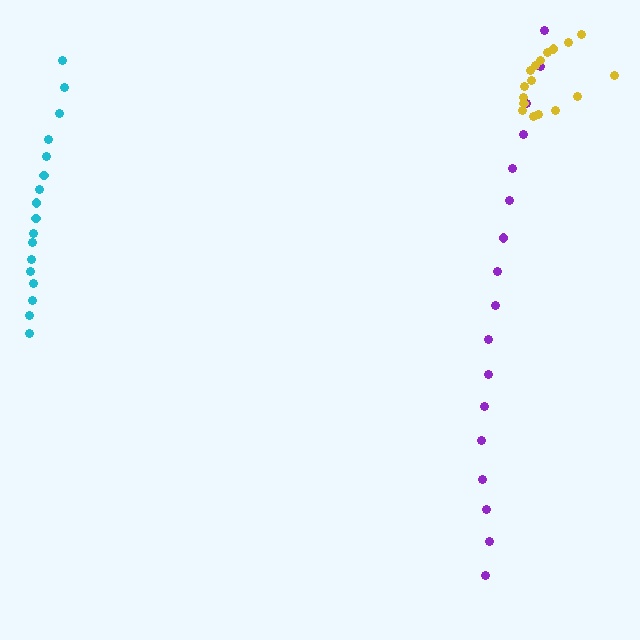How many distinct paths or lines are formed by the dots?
There are 3 distinct paths.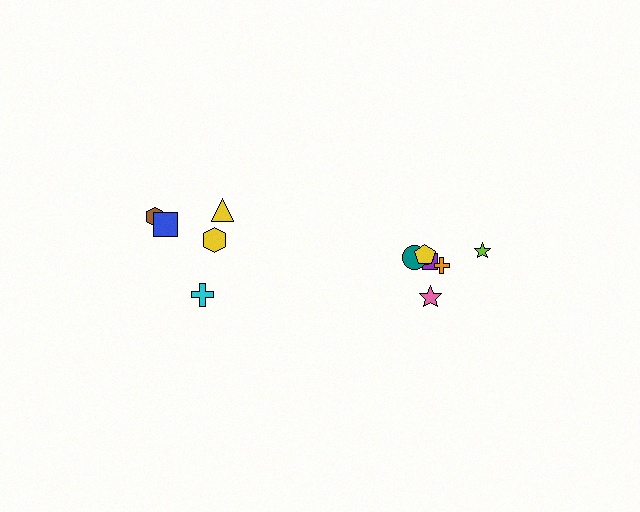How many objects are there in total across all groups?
There are 12 objects.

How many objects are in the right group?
There are 7 objects.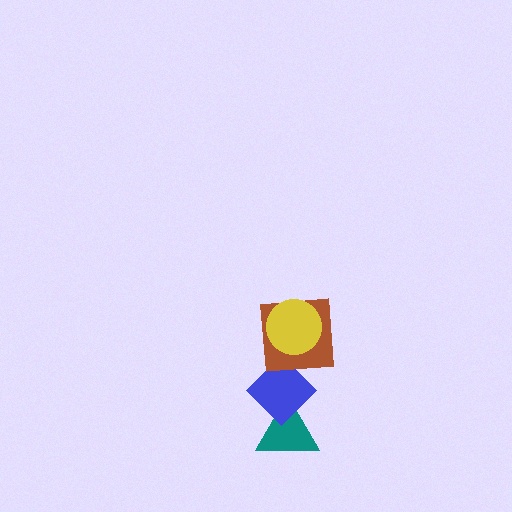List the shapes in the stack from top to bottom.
From top to bottom: the yellow circle, the brown square, the blue diamond, the teal triangle.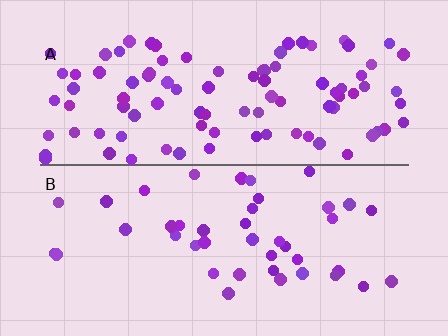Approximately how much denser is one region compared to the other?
Approximately 2.2× — region A over region B.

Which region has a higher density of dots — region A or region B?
A (the top).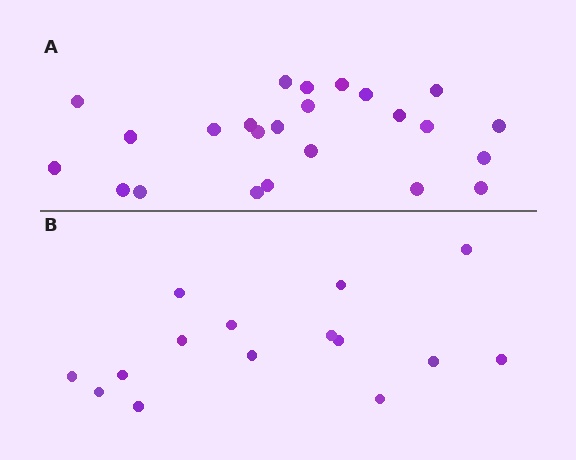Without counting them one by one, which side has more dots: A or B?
Region A (the top region) has more dots.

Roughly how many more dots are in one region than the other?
Region A has roughly 8 or so more dots than region B.